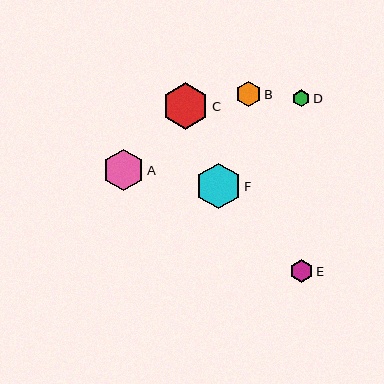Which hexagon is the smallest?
Hexagon D is the smallest with a size of approximately 17 pixels.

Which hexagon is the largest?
Hexagon C is the largest with a size of approximately 47 pixels.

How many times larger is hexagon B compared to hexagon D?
Hexagon B is approximately 1.5 times the size of hexagon D.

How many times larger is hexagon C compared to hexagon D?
Hexagon C is approximately 2.8 times the size of hexagon D.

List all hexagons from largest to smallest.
From largest to smallest: C, F, A, B, E, D.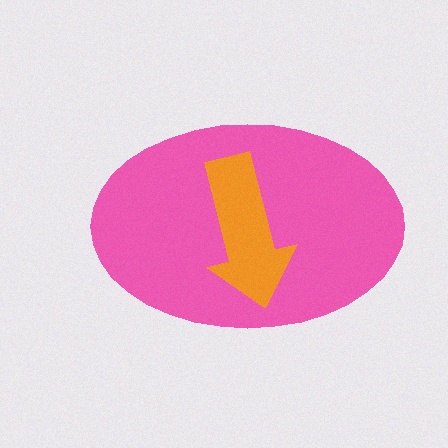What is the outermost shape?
The pink ellipse.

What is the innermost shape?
The orange arrow.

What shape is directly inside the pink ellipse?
The orange arrow.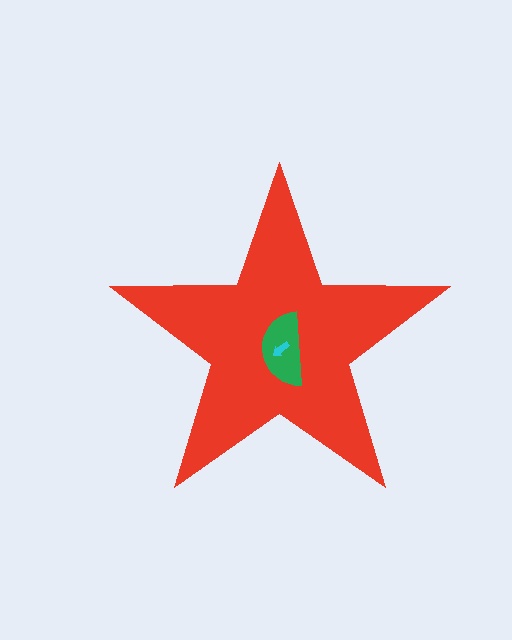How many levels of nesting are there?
3.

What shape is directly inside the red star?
The green semicircle.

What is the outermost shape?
The red star.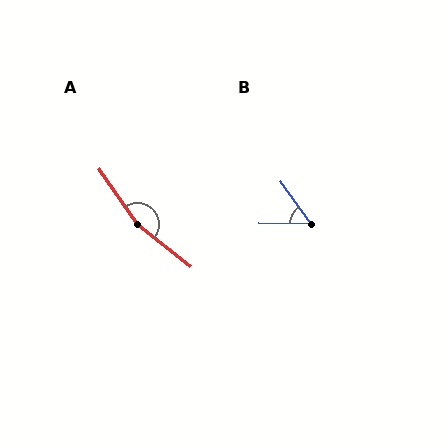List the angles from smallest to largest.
B (54°), A (163°).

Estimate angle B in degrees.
Approximately 54 degrees.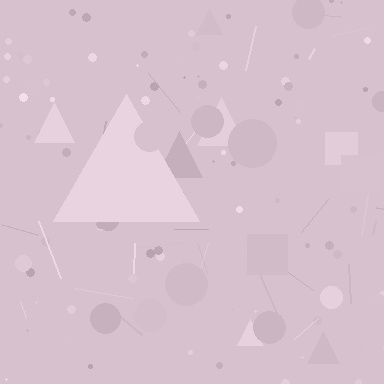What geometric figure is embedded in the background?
A triangle is embedded in the background.